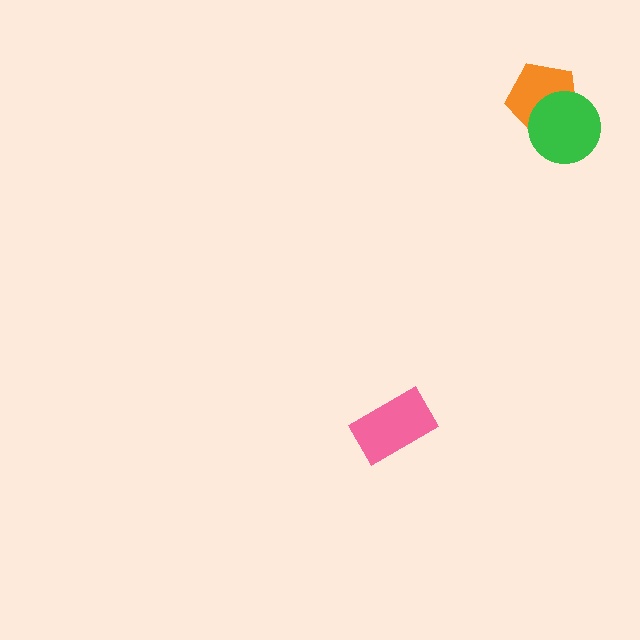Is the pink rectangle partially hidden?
No, no other shape covers it.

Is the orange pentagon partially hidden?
Yes, it is partially covered by another shape.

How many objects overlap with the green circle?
1 object overlaps with the green circle.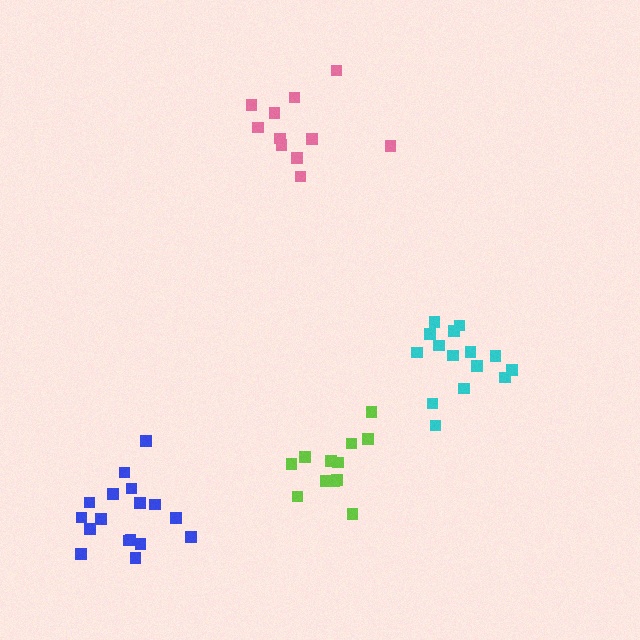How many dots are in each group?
Group 1: 11 dots, Group 2: 12 dots, Group 3: 15 dots, Group 4: 17 dots (55 total).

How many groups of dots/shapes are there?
There are 4 groups.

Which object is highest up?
The pink cluster is topmost.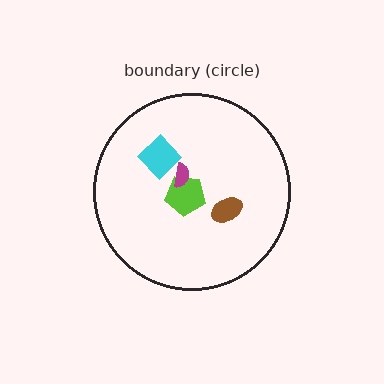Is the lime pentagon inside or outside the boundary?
Inside.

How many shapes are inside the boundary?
4 inside, 0 outside.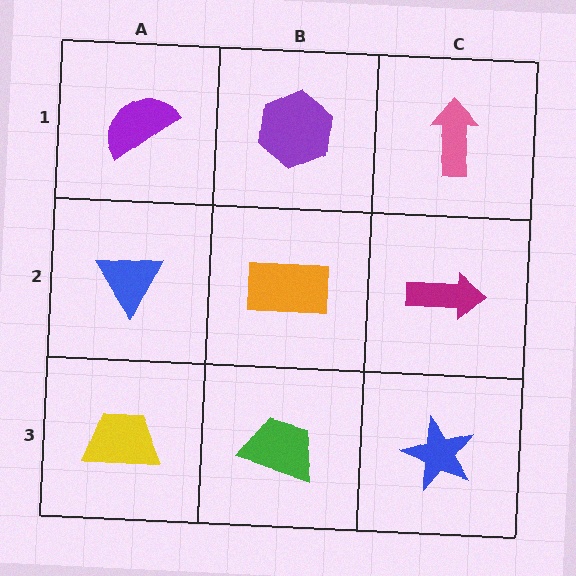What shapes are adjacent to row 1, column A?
A blue triangle (row 2, column A), a purple hexagon (row 1, column B).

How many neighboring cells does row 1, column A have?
2.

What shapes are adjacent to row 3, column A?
A blue triangle (row 2, column A), a green trapezoid (row 3, column B).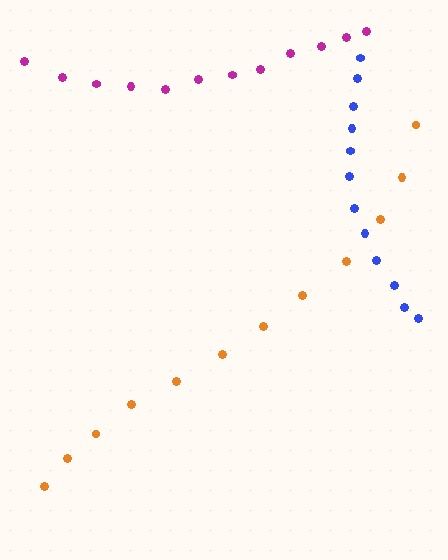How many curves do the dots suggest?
There are 3 distinct paths.